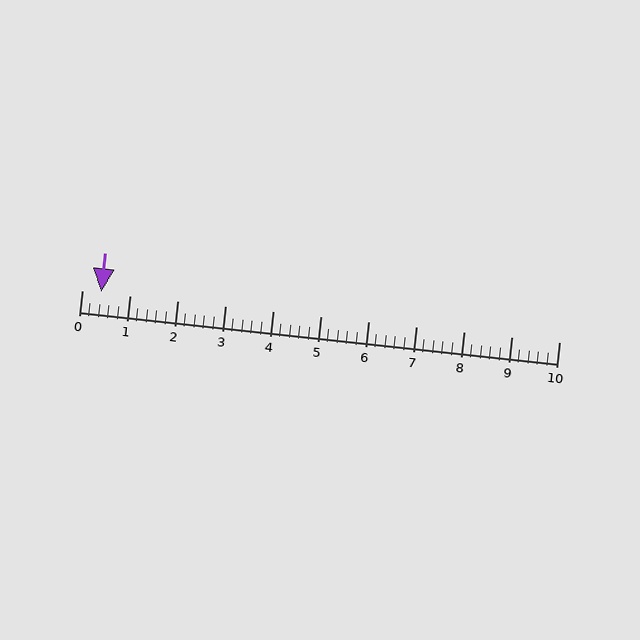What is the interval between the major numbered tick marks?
The major tick marks are spaced 1 units apart.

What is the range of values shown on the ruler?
The ruler shows values from 0 to 10.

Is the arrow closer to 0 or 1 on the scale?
The arrow is closer to 0.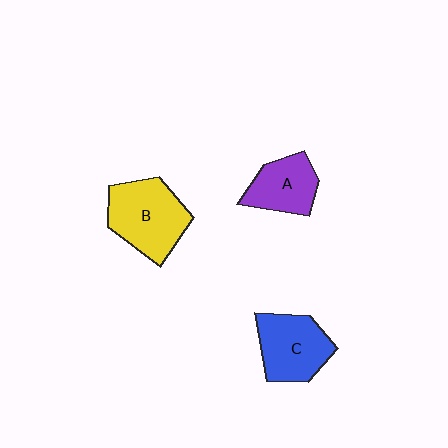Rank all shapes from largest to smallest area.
From largest to smallest: B (yellow), C (blue), A (purple).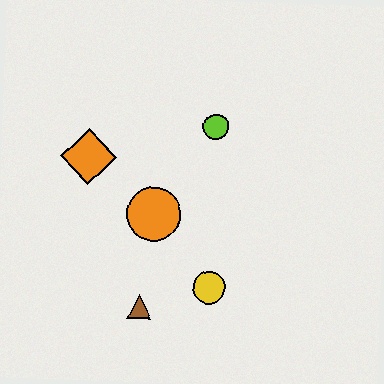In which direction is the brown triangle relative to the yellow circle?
The brown triangle is to the left of the yellow circle.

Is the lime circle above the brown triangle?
Yes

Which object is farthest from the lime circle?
The brown triangle is farthest from the lime circle.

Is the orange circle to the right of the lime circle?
No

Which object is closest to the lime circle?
The orange circle is closest to the lime circle.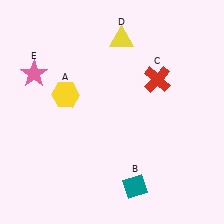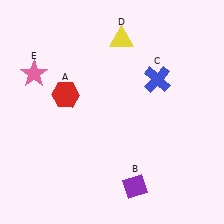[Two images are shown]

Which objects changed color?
A changed from yellow to red. B changed from teal to purple. C changed from red to blue.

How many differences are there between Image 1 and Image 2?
There are 3 differences between the two images.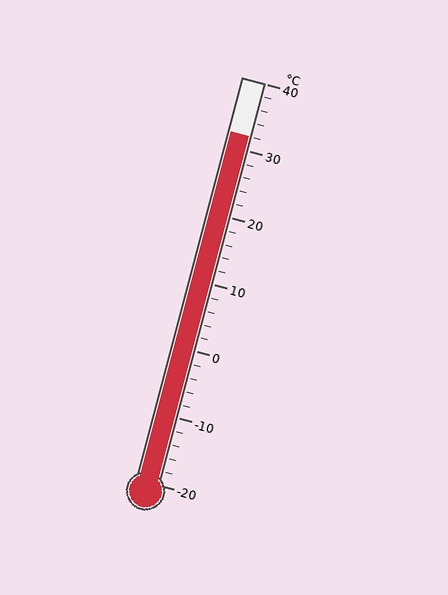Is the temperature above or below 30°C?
The temperature is above 30°C.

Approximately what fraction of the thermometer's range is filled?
The thermometer is filled to approximately 85% of its range.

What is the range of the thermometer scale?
The thermometer scale ranges from -20°C to 40°C.